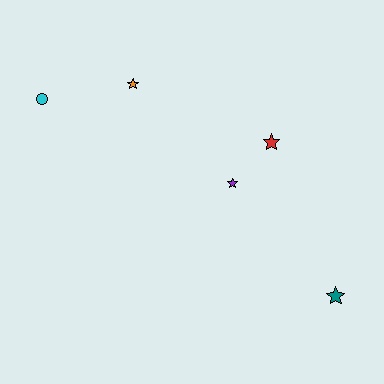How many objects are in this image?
There are 5 objects.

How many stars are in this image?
There are 4 stars.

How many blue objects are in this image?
There are no blue objects.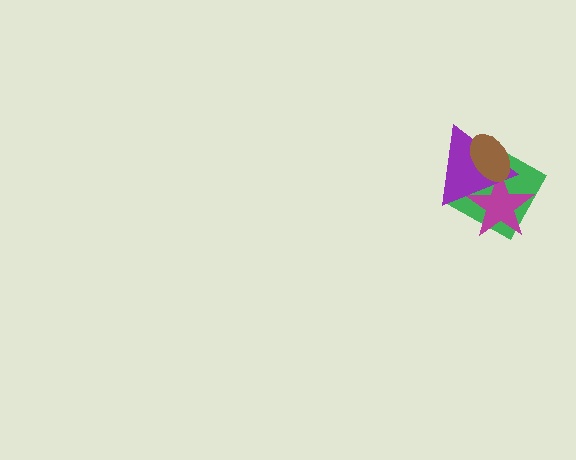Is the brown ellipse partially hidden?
No, no other shape covers it.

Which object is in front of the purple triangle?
The brown ellipse is in front of the purple triangle.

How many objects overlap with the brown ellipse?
3 objects overlap with the brown ellipse.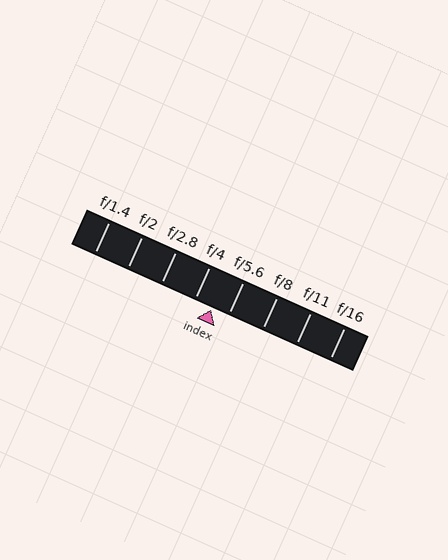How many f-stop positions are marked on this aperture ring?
There are 8 f-stop positions marked.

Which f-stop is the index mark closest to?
The index mark is closest to f/5.6.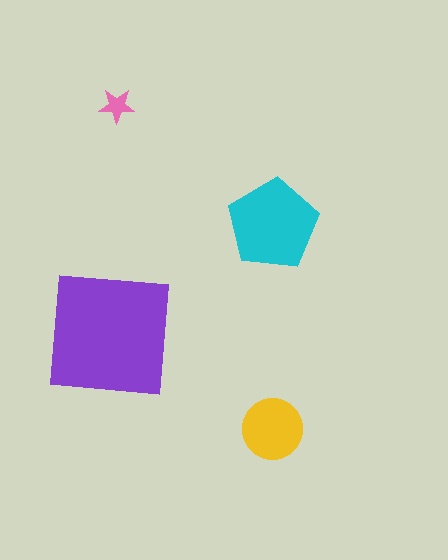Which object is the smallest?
The pink star.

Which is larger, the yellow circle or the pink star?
The yellow circle.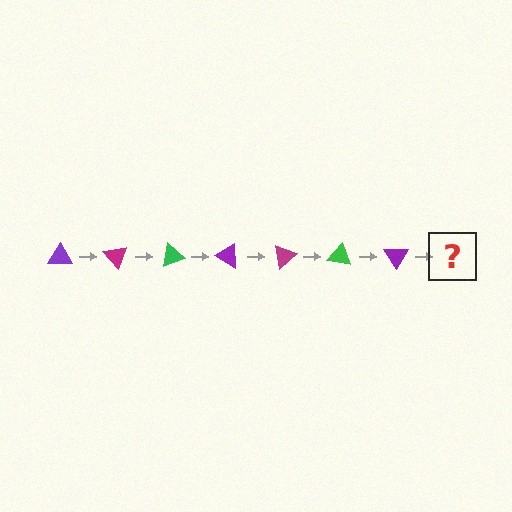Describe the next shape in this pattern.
It should be a magenta triangle, rotated 350 degrees from the start.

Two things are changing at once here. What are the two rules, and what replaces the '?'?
The two rules are that it rotates 50 degrees each step and the color cycles through purple, magenta, and green. The '?' should be a magenta triangle, rotated 350 degrees from the start.